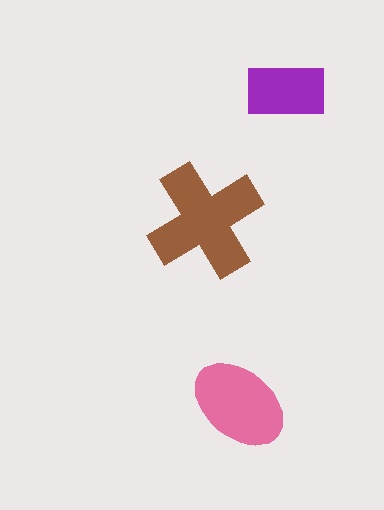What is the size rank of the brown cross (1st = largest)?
1st.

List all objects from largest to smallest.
The brown cross, the pink ellipse, the purple rectangle.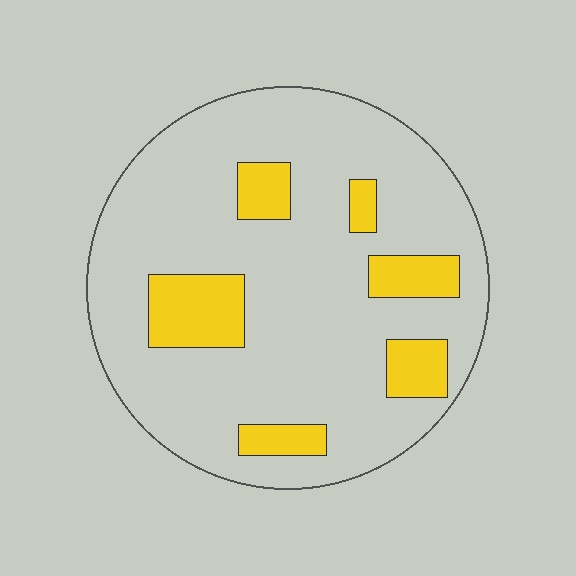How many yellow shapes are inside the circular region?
6.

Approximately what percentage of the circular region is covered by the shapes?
Approximately 15%.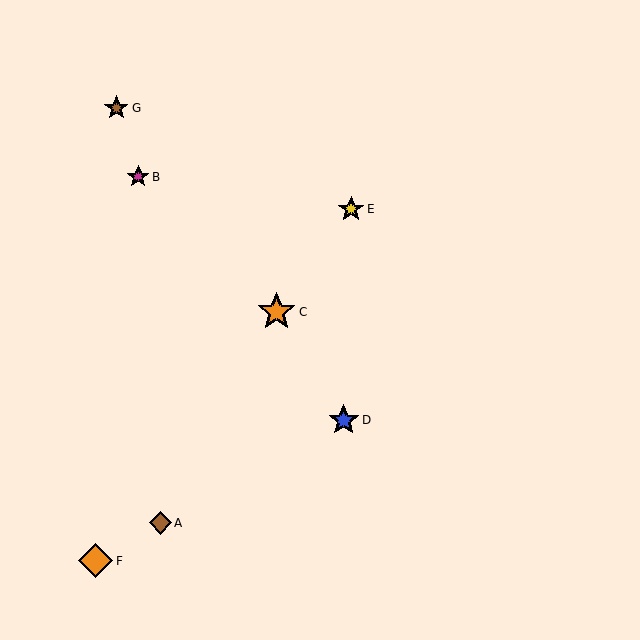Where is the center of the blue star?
The center of the blue star is at (344, 420).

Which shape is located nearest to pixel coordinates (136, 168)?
The magenta star (labeled B) at (138, 177) is nearest to that location.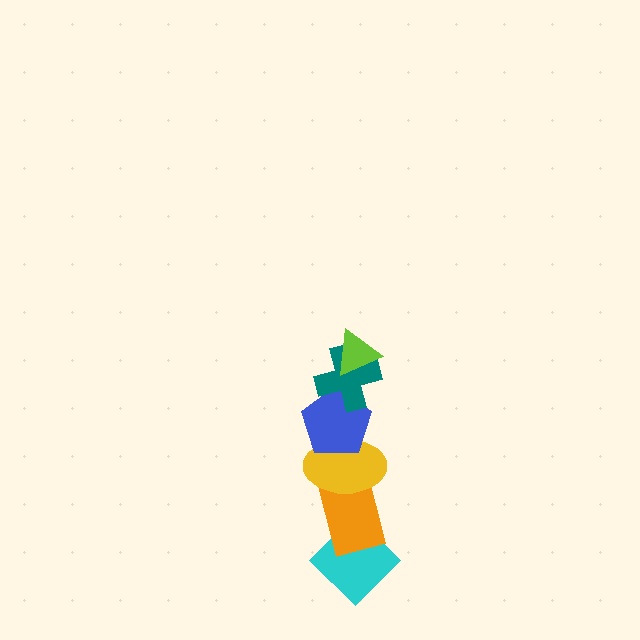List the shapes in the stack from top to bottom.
From top to bottom: the lime triangle, the teal cross, the blue pentagon, the yellow ellipse, the orange rectangle, the cyan diamond.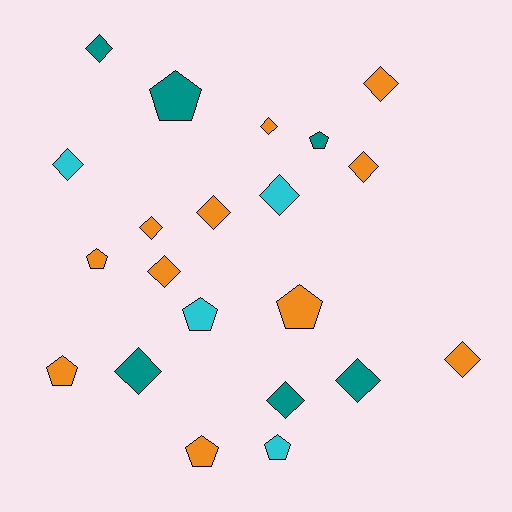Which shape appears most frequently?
Diamond, with 13 objects.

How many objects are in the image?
There are 21 objects.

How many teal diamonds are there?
There are 4 teal diamonds.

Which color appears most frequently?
Orange, with 11 objects.